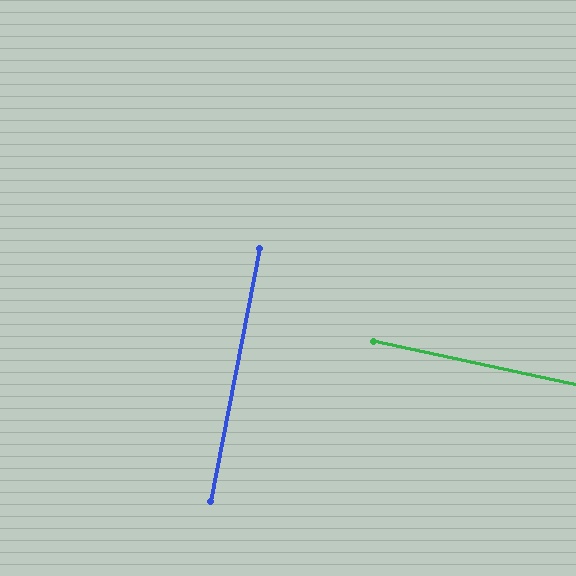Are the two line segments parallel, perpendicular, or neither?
Perpendicular — they meet at approximately 89°.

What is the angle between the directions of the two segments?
Approximately 89 degrees.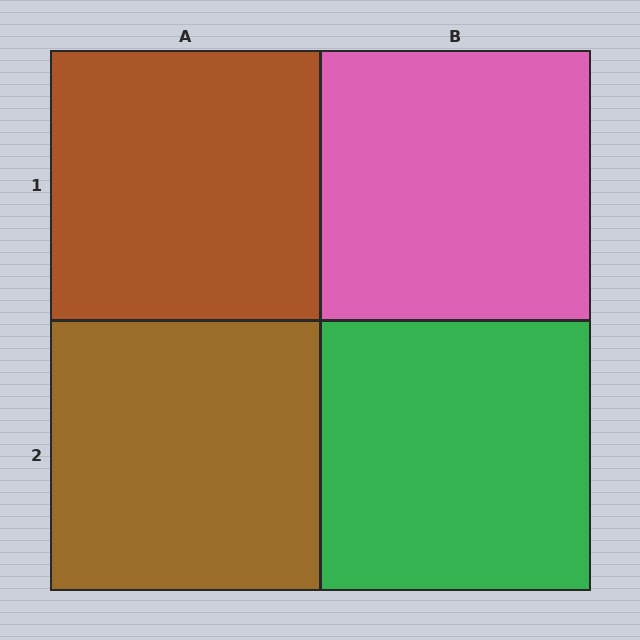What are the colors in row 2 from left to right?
Brown, green.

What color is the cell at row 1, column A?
Brown.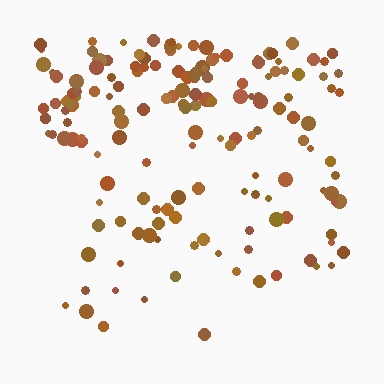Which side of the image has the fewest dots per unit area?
The bottom.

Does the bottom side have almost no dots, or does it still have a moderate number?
Still a moderate number, just noticeably fewer than the top.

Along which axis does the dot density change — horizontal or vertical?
Vertical.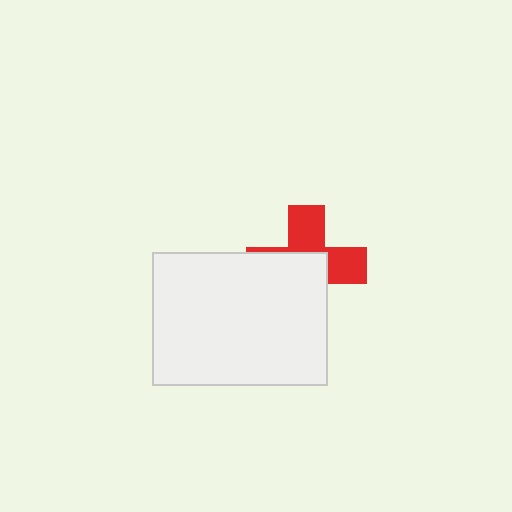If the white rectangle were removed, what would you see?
You would see the complete red cross.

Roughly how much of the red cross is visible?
A small part of it is visible (roughly 44%).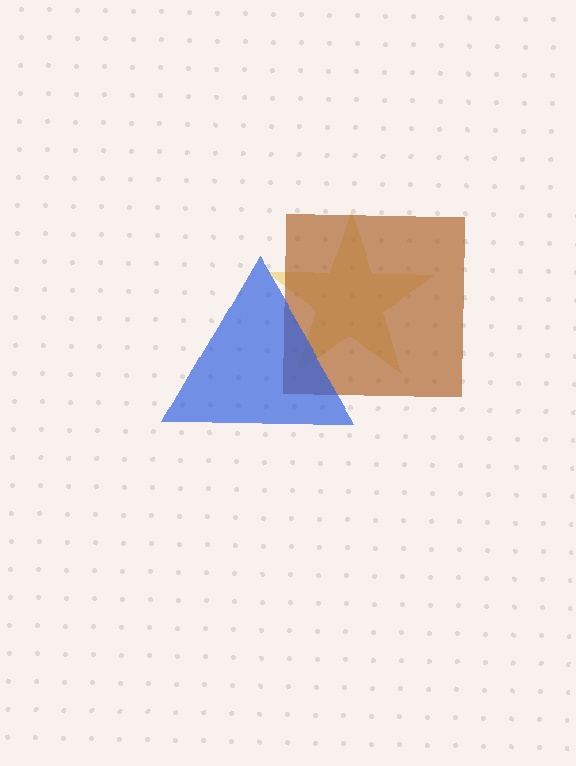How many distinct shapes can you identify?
There are 3 distinct shapes: a yellow star, a brown square, a blue triangle.